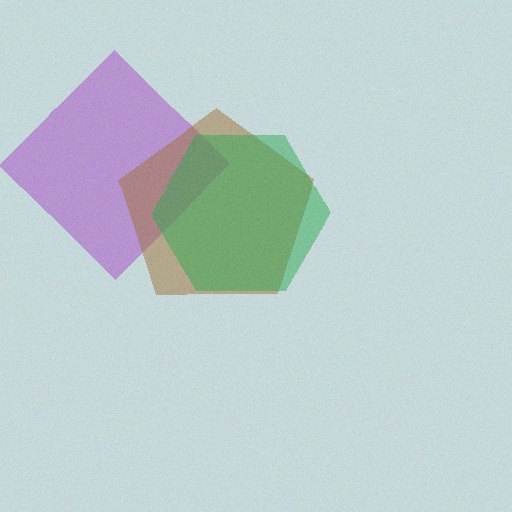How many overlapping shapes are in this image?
There are 3 overlapping shapes in the image.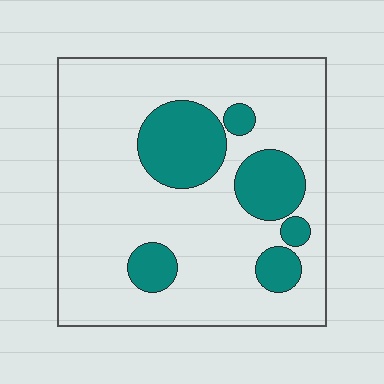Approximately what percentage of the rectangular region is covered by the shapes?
Approximately 20%.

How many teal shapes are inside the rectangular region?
6.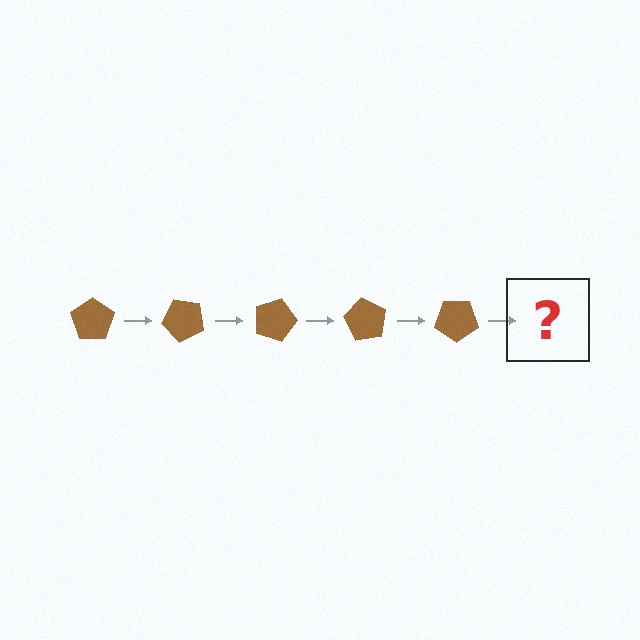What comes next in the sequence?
The next element should be a brown pentagon rotated 225 degrees.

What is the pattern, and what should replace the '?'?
The pattern is that the pentagon rotates 45 degrees each step. The '?' should be a brown pentagon rotated 225 degrees.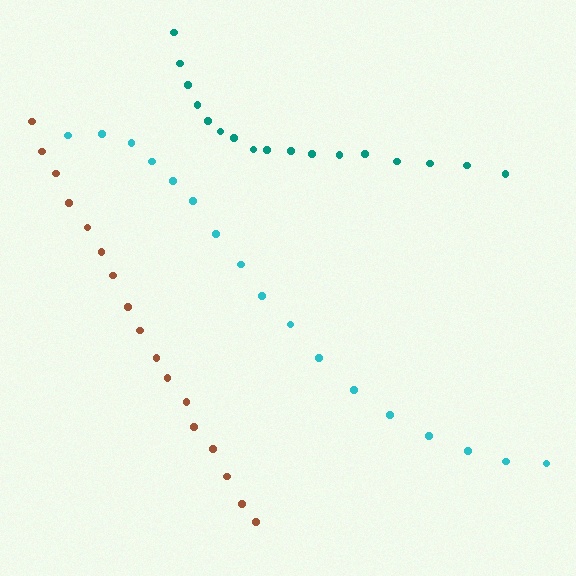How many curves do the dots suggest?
There are 3 distinct paths.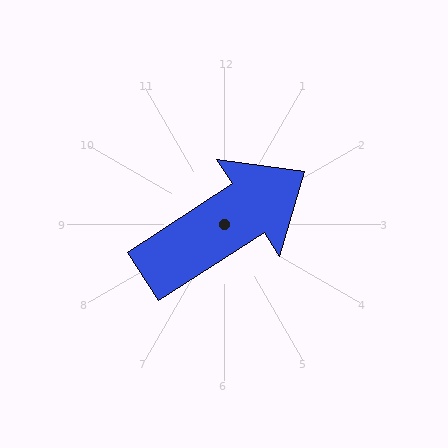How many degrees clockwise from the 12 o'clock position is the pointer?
Approximately 57 degrees.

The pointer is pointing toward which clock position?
Roughly 2 o'clock.